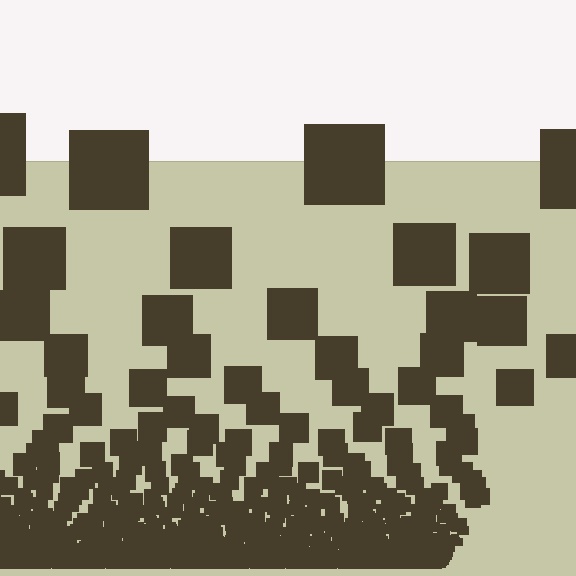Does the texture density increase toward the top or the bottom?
Density increases toward the bottom.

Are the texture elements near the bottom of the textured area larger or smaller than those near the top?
Smaller. The gradient is inverted — elements near the bottom are smaller and denser.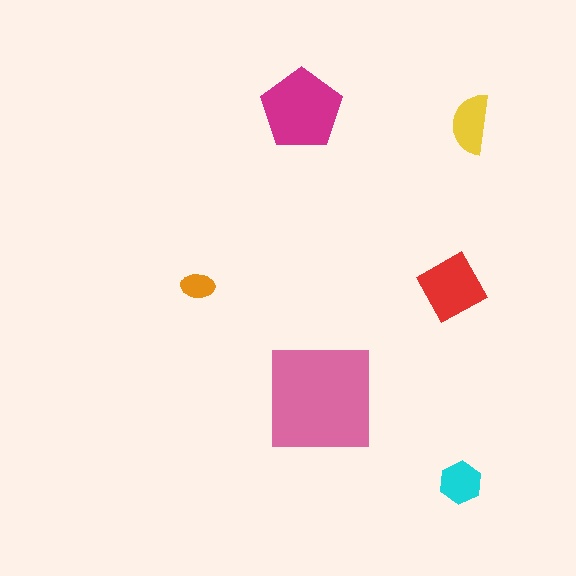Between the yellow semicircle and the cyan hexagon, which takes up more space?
The yellow semicircle.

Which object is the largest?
The pink square.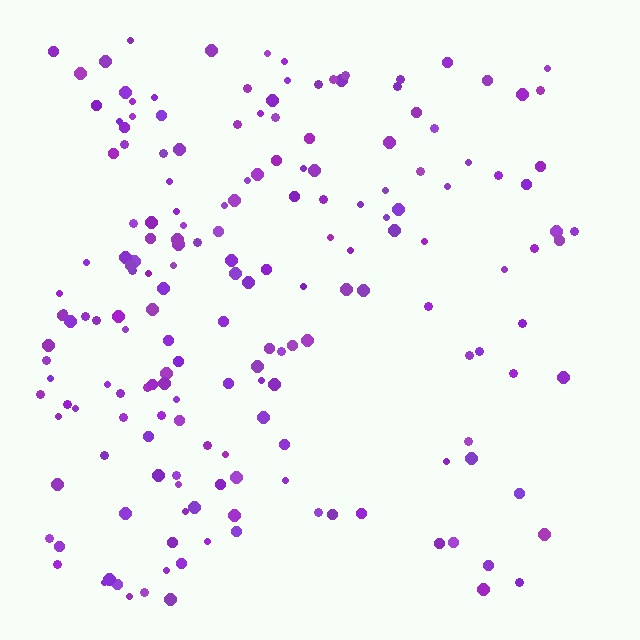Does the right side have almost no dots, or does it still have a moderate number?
Still a moderate number, just noticeably fewer than the left.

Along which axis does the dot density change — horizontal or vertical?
Horizontal.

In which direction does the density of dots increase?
From right to left, with the left side densest.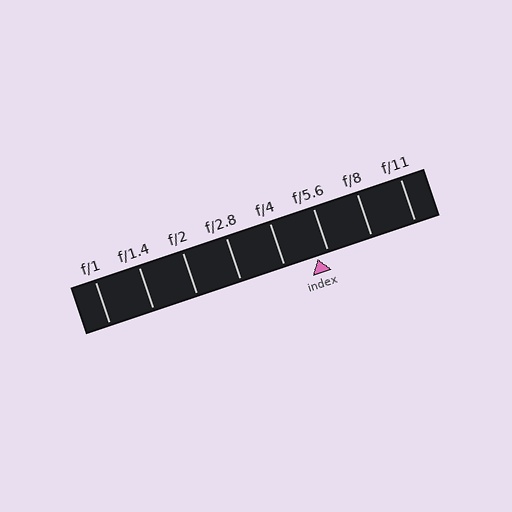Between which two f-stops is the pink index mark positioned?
The index mark is between f/4 and f/5.6.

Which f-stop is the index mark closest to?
The index mark is closest to f/5.6.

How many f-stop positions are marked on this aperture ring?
There are 8 f-stop positions marked.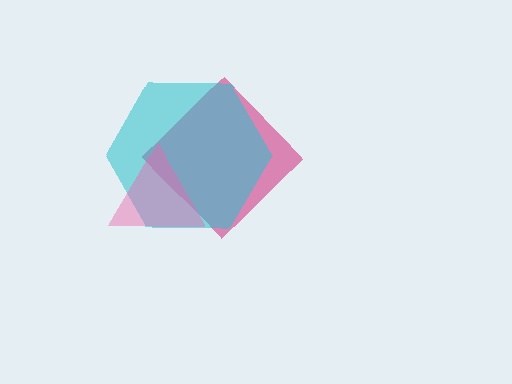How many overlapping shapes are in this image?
There are 3 overlapping shapes in the image.